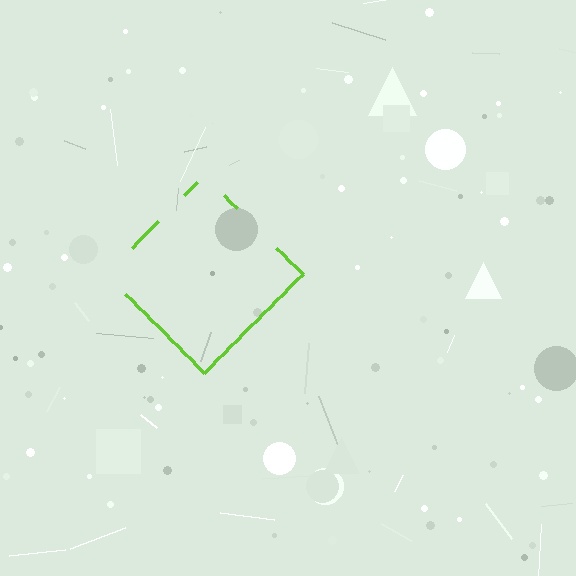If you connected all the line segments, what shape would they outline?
They would outline a diamond.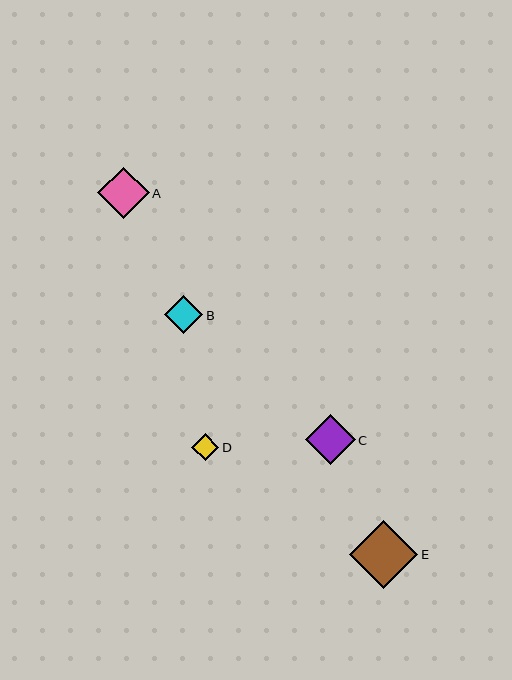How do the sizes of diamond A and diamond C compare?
Diamond A and diamond C are approximately the same size.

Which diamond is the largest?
Diamond E is the largest with a size of approximately 68 pixels.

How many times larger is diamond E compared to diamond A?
Diamond E is approximately 1.3 times the size of diamond A.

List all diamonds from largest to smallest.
From largest to smallest: E, A, C, B, D.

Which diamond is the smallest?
Diamond D is the smallest with a size of approximately 27 pixels.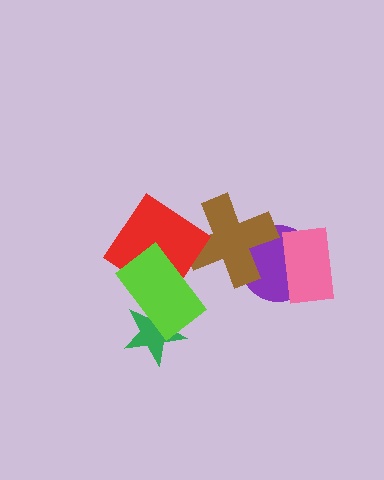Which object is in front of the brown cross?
The red diamond is in front of the brown cross.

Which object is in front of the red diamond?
The lime rectangle is in front of the red diamond.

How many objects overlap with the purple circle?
2 objects overlap with the purple circle.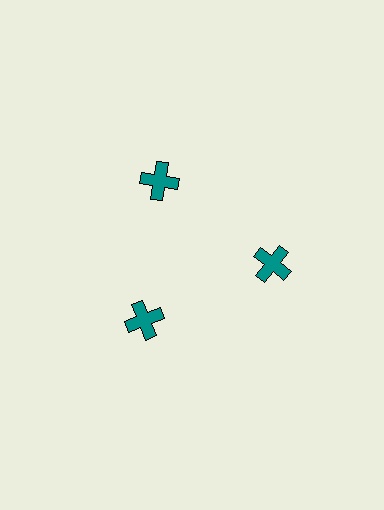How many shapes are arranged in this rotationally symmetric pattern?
There are 3 shapes, arranged in 3 groups of 1.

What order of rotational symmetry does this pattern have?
This pattern has 3-fold rotational symmetry.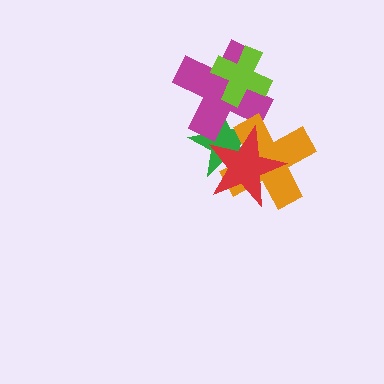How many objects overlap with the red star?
3 objects overlap with the red star.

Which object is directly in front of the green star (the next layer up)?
The magenta cross is directly in front of the green star.